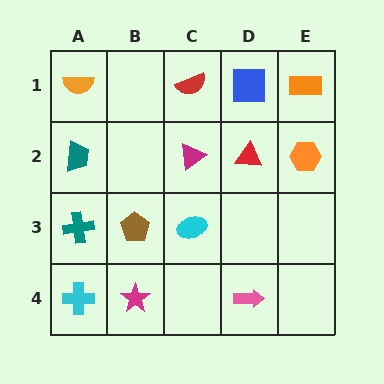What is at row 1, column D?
A blue square.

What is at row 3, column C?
A cyan ellipse.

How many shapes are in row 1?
4 shapes.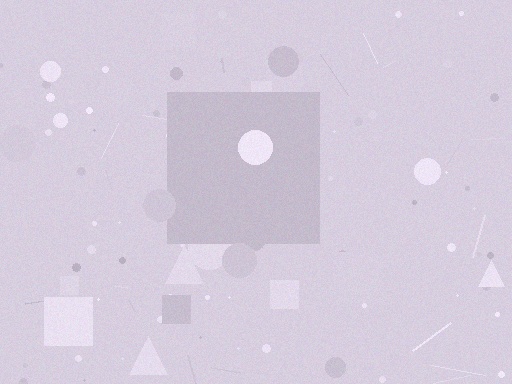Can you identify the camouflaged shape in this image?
The camouflaged shape is a square.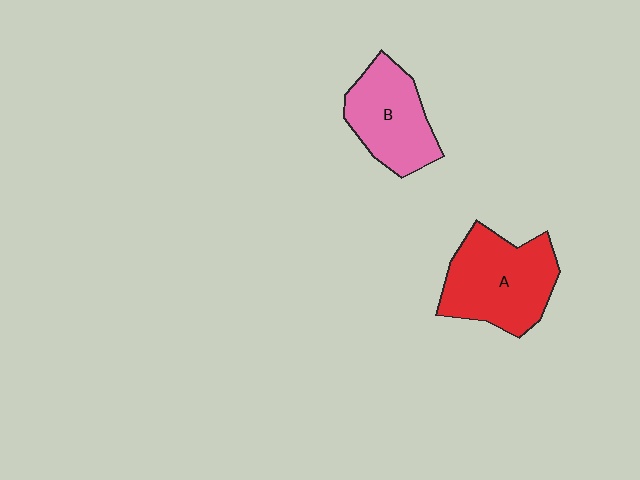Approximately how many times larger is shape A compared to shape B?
Approximately 1.3 times.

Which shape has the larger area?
Shape A (red).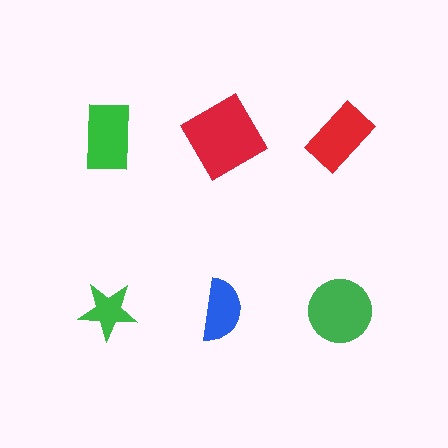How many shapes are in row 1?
3 shapes.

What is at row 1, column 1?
A green rectangle.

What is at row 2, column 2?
A blue semicircle.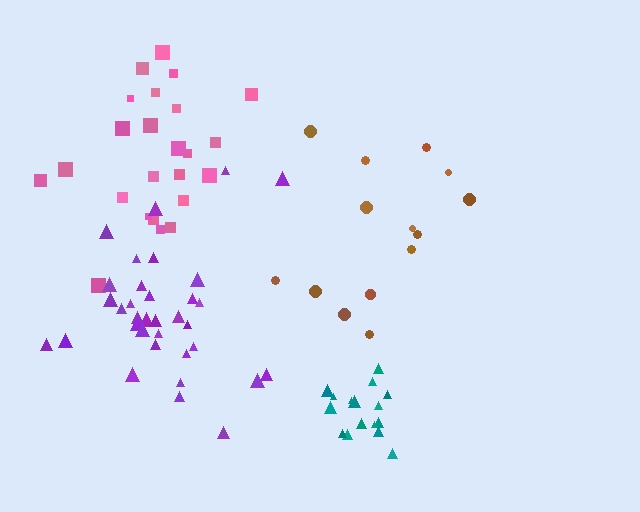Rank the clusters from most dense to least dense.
teal, purple, pink, brown.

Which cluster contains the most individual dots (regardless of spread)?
Purple (34).